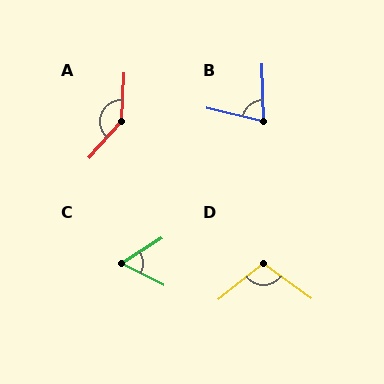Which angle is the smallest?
C, at approximately 59 degrees.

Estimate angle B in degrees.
Approximately 74 degrees.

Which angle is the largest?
A, at approximately 141 degrees.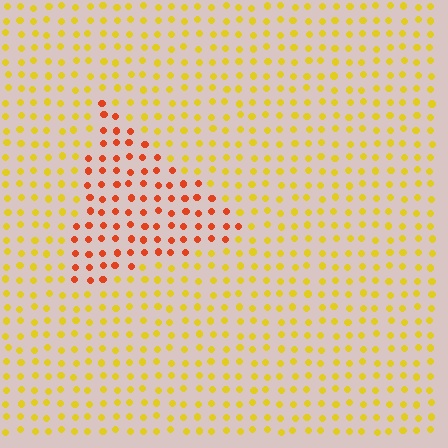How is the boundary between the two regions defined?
The boundary is defined purely by a slight shift in hue (about 43 degrees). Spacing, size, and orientation are identical on both sides.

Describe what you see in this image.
The image is filled with small yellow elements in a uniform arrangement. A triangle-shaped region is visible where the elements are tinted to a slightly different hue, forming a subtle color boundary.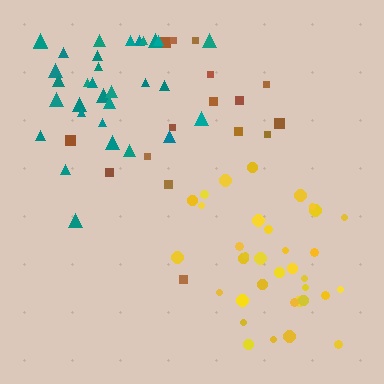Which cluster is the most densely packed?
Yellow.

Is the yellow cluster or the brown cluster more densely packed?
Yellow.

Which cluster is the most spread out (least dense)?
Brown.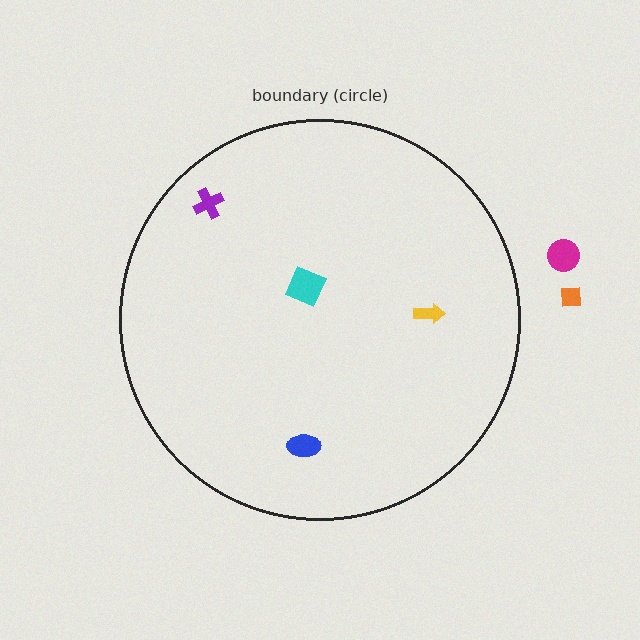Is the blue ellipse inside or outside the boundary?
Inside.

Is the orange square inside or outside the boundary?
Outside.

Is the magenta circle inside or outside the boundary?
Outside.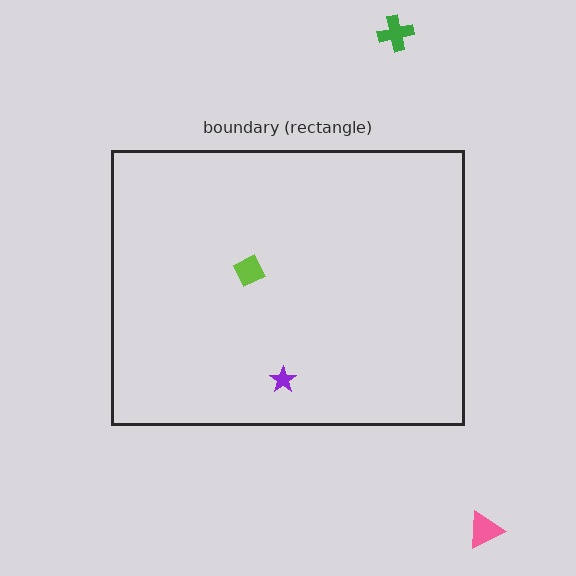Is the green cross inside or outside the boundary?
Outside.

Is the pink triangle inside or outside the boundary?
Outside.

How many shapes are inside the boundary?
2 inside, 2 outside.